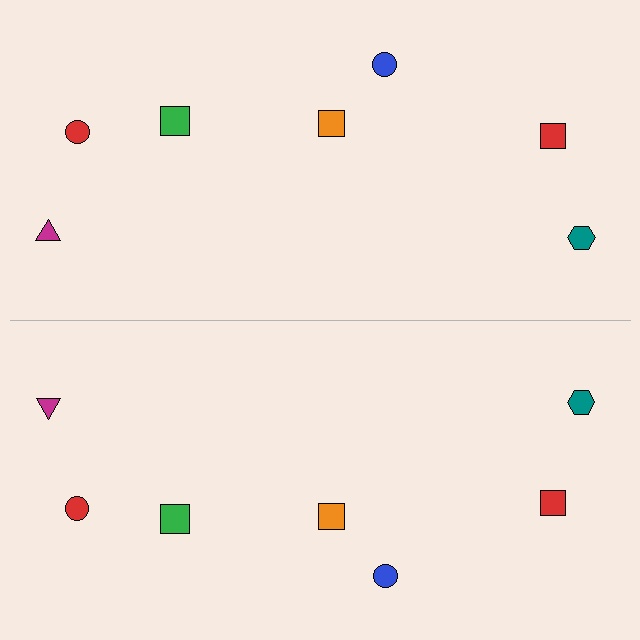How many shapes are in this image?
There are 14 shapes in this image.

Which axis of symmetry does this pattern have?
The pattern has a horizontal axis of symmetry running through the center of the image.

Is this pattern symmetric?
Yes, this pattern has bilateral (reflection) symmetry.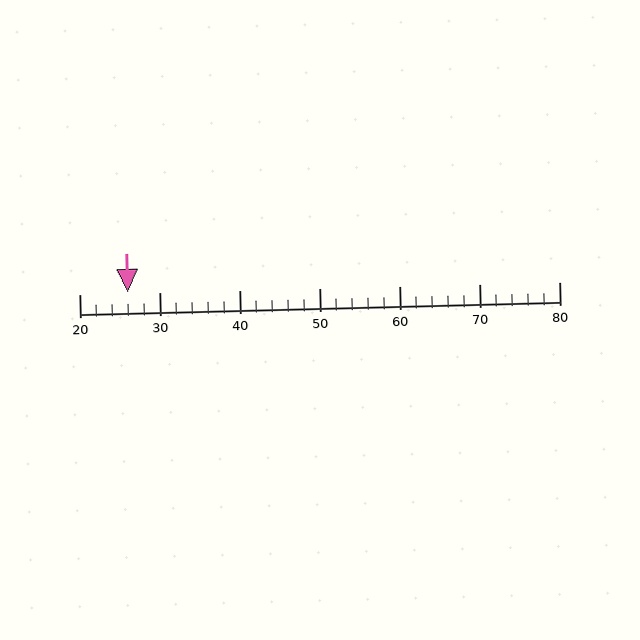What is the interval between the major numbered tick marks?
The major tick marks are spaced 10 units apart.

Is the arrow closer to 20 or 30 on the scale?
The arrow is closer to 30.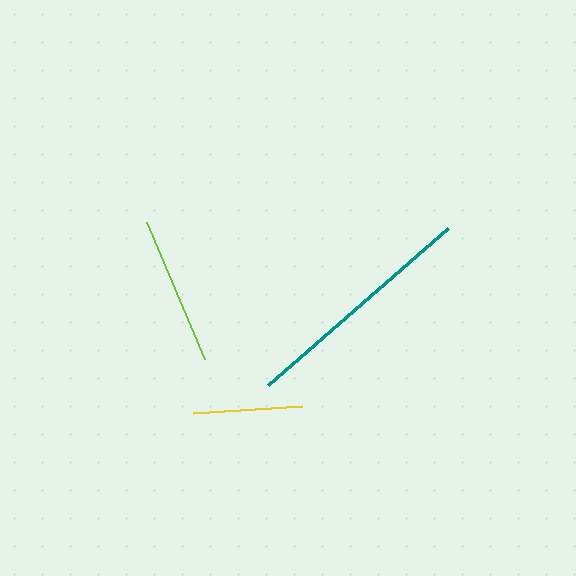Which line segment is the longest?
The teal line is the longest at approximately 240 pixels.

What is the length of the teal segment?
The teal segment is approximately 240 pixels long.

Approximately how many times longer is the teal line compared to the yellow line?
The teal line is approximately 2.2 times the length of the yellow line.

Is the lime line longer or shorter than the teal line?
The teal line is longer than the lime line.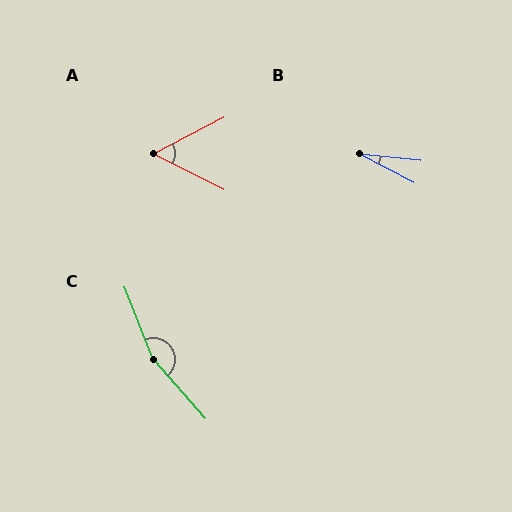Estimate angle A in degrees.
Approximately 54 degrees.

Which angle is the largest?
C, at approximately 160 degrees.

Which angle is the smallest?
B, at approximately 22 degrees.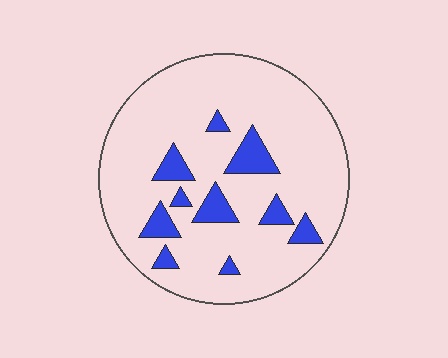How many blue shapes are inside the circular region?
10.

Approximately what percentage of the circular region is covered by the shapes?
Approximately 15%.